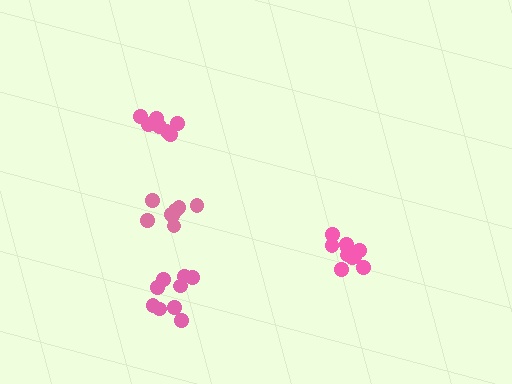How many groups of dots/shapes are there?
There are 4 groups.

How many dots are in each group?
Group 1: 9 dots, Group 2: 7 dots, Group 3: 10 dots, Group 4: 8 dots (34 total).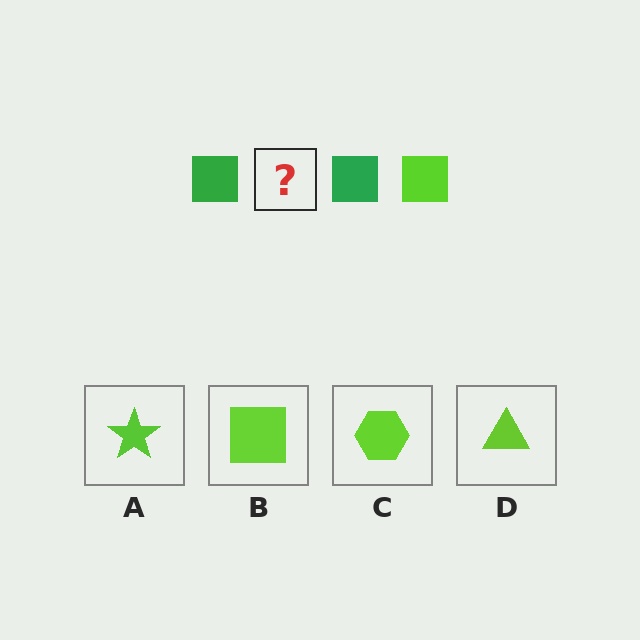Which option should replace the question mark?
Option B.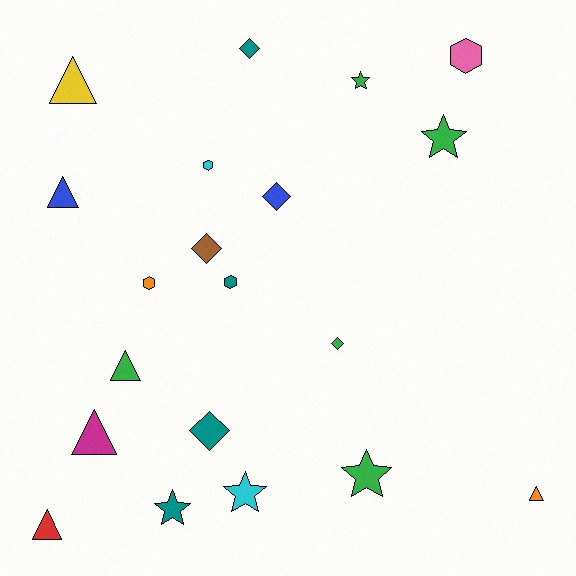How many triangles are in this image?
There are 6 triangles.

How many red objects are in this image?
There is 1 red object.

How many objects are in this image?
There are 20 objects.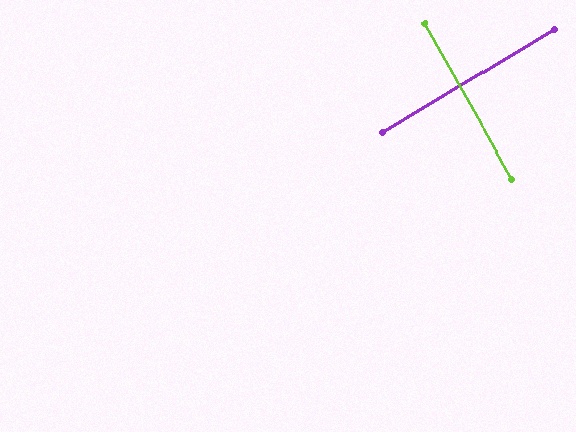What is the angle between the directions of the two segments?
Approximately 89 degrees.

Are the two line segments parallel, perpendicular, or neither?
Perpendicular — they meet at approximately 89°.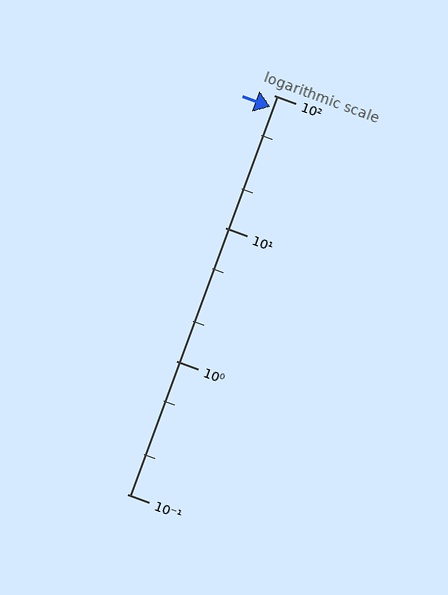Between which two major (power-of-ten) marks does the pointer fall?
The pointer is between 10 and 100.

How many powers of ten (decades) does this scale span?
The scale spans 3 decades, from 0.1 to 100.